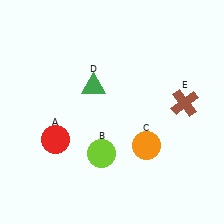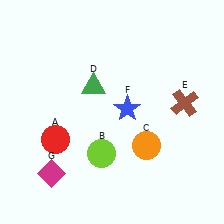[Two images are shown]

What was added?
A blue star (F), a magenta diamond (G) were added in Image 2.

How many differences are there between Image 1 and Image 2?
There are 2 differences between the two images.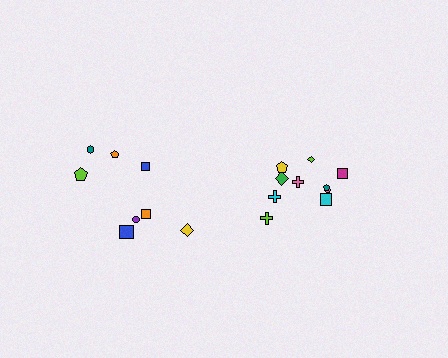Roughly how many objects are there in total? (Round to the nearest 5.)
Roughly 20 objects in total.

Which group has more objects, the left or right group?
The right group.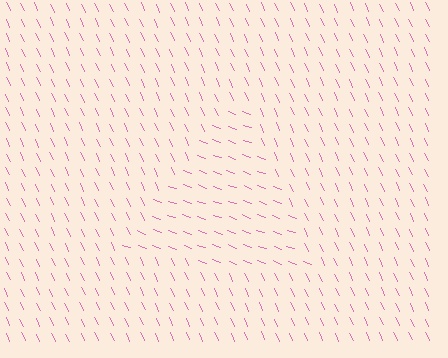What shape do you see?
I see a triangle.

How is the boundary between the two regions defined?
The boundary is defined purely by a change in line orientation (approximately 45 degrees difference). All lines are the same color and thickness.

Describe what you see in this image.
The image is filled with small pink line segments. A triangle region in the image has lines oriented differently from the surrounding lines, creating a visible texture boundary.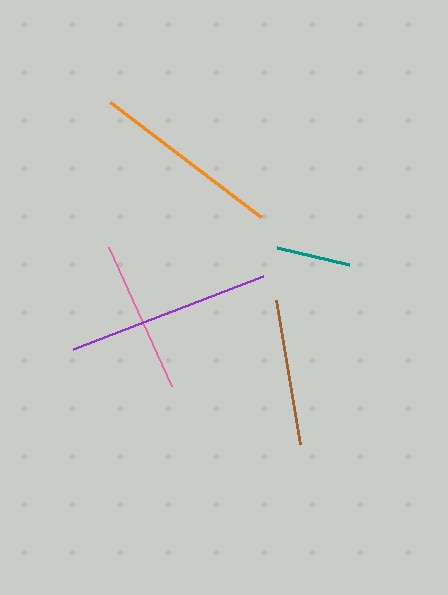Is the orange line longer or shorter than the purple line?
The purple line is longer than the orange line.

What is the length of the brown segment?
The brown segment is approximately 146 pixels long.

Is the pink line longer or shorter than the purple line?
The purple line is longer than the pink line.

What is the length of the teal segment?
The teal segment is approximately 75 pixels long.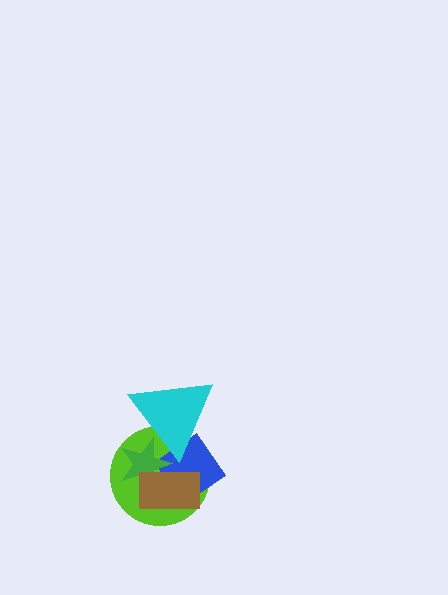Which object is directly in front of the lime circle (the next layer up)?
The blue diamond is directly in front of the lime circle.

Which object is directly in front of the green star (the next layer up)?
The cyan triangle is directly in front of the green star.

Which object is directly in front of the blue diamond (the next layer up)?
The green star is directly in front of the blue diamond.